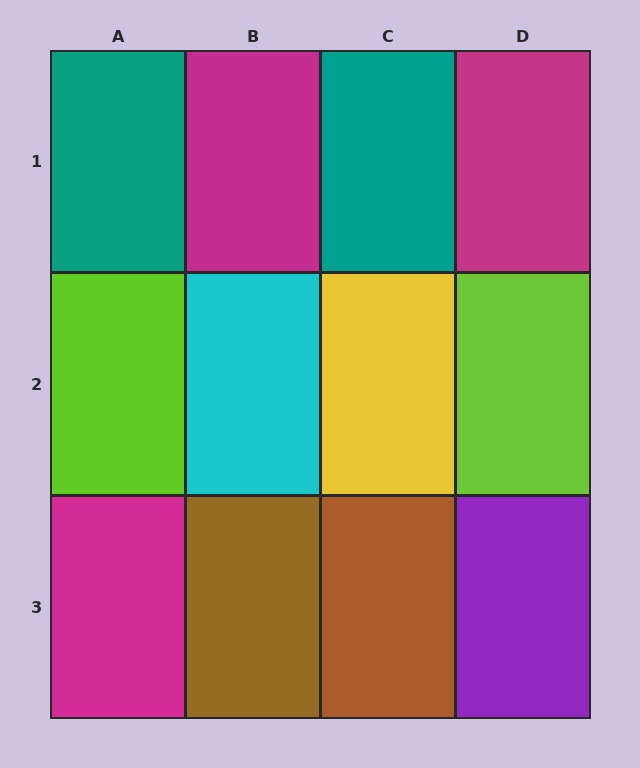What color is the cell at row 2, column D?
Lime.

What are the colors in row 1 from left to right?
Teal, magenta, teal, magenta.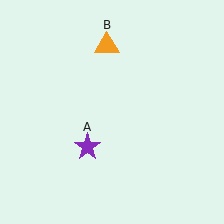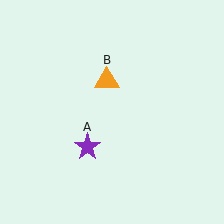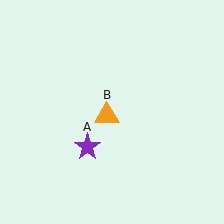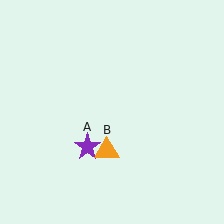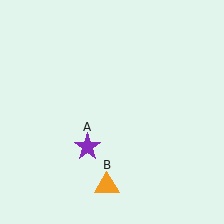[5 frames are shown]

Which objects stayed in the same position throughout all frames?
Purple star (object A) remained stationary.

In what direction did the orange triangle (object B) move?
The orange triangle (object B) moved down.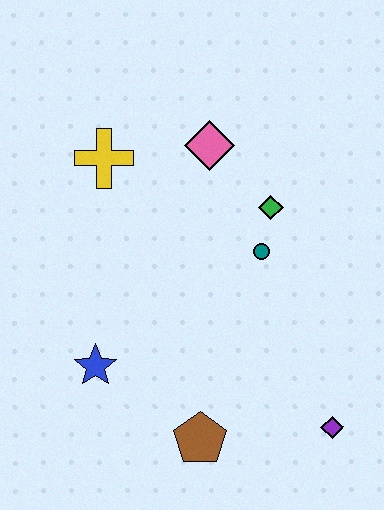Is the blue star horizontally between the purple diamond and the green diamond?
No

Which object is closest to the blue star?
The brown pentagon is closest to the blue star.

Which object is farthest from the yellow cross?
The purple diamond is farthest from the yellow cross.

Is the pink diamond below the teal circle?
No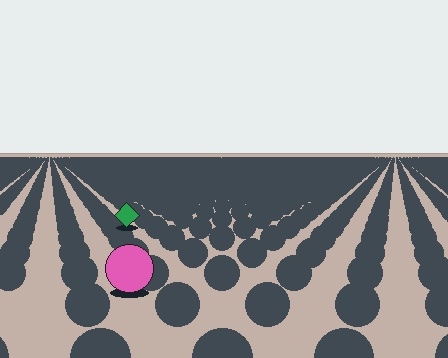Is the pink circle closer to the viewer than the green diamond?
Yes. The pink circle is closer — you can tell from the texture gradient: the ground texture is coarser near it.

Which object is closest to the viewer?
The pink circle is closest. The texture marks near it are larger and more spread out.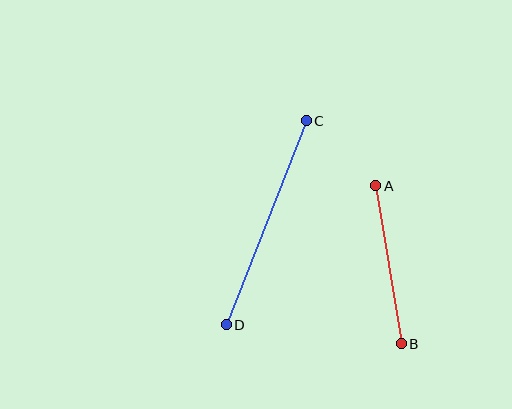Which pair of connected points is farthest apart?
Points C and D are farthest apart.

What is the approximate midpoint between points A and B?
The midpoint is at approximately (389, 265) pixels.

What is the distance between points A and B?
The distance is approximately 160 pixels.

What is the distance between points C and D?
The distance is approximately 219 pixels.